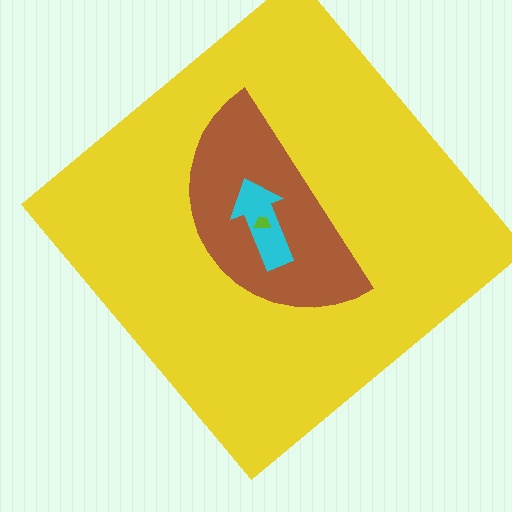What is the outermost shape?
The yellow diamond.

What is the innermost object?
The lime trapezoid.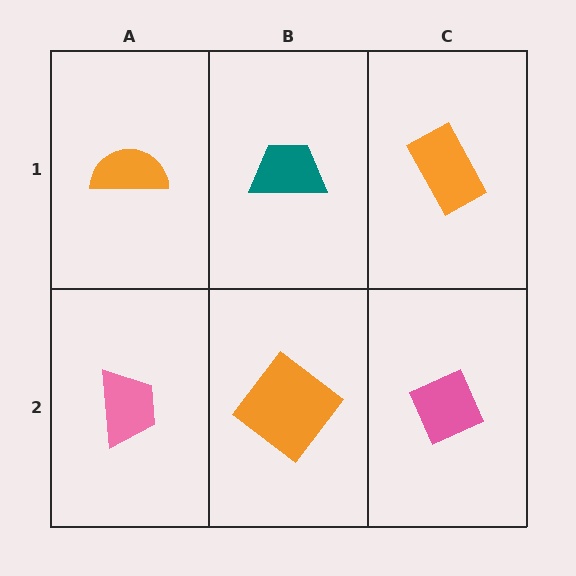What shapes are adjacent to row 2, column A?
An orange semicircle (row 1, column A), an orange diamond (row 2, column B).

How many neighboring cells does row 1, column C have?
2.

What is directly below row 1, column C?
A pink diamond.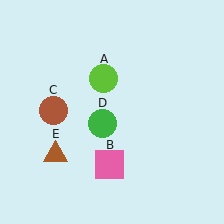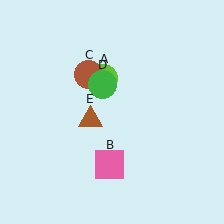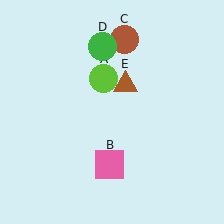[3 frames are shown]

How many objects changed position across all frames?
3 objects changed position: brown circle (object C), green circle (object D), brown triangle (object E).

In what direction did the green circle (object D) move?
The green circle (object D) moved up.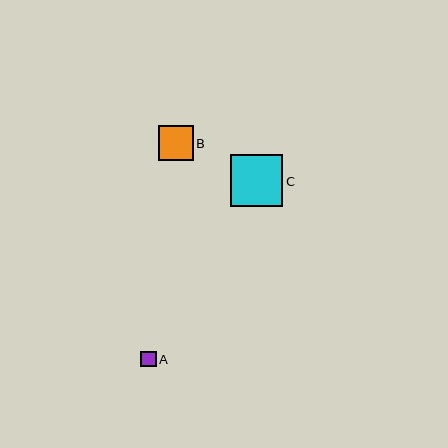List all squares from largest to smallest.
From largest to smallest: C, B, A.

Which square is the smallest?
Square A is the smallest with a size of approximately 16 pixels.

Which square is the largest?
Square C is the largest with a size of approximately 52 pixels.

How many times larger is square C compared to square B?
Square C is approximately 1.5 times the size of square B.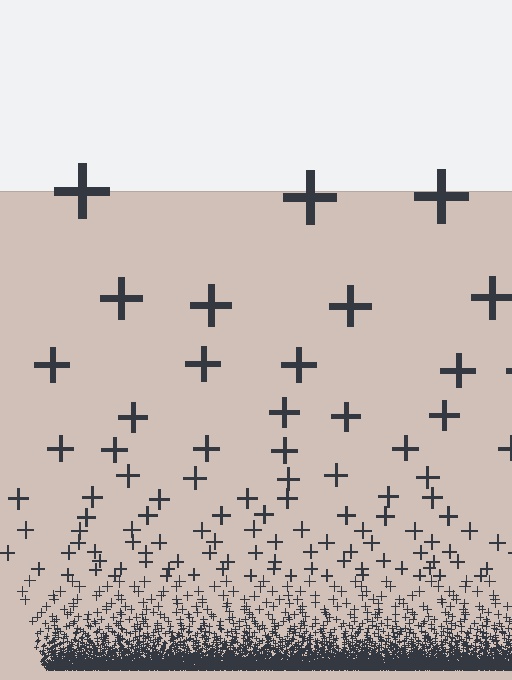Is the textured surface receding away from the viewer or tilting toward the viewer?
The surface appears to tilt toward the viewer. Texture elements get larger and sparser toward the top.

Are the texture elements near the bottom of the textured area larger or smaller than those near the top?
Smaller. The gradient is inverted — elements near the bottom are smaller and denser.